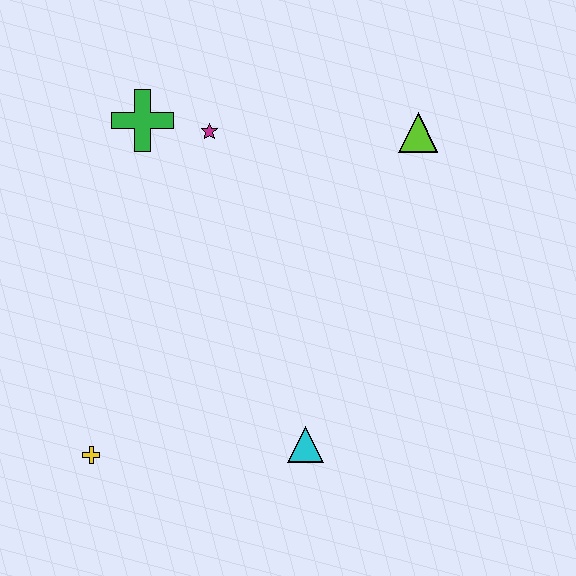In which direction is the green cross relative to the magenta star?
The green cross is to the left of the magenta star.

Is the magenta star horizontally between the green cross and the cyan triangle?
Yes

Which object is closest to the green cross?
The magenta star is closest to the green cross.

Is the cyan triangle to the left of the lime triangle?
Yes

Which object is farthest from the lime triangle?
The yellow cross is farthest from the lime triangle.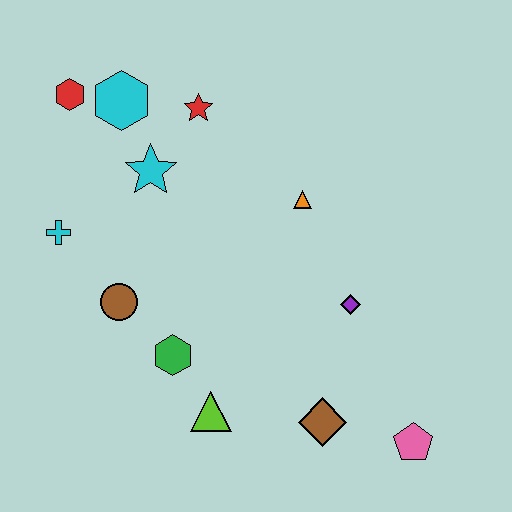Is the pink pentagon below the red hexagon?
Yes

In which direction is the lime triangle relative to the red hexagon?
The lime triangle is below the red hexagon.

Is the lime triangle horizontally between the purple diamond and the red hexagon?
Yes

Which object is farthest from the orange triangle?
The pink pentagon is farthest from the orange triangle.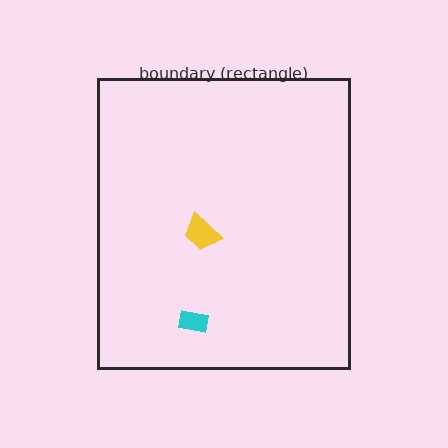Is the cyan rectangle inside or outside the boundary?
Inside.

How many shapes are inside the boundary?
2 inside, 0 outside.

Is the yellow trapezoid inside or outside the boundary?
Inside.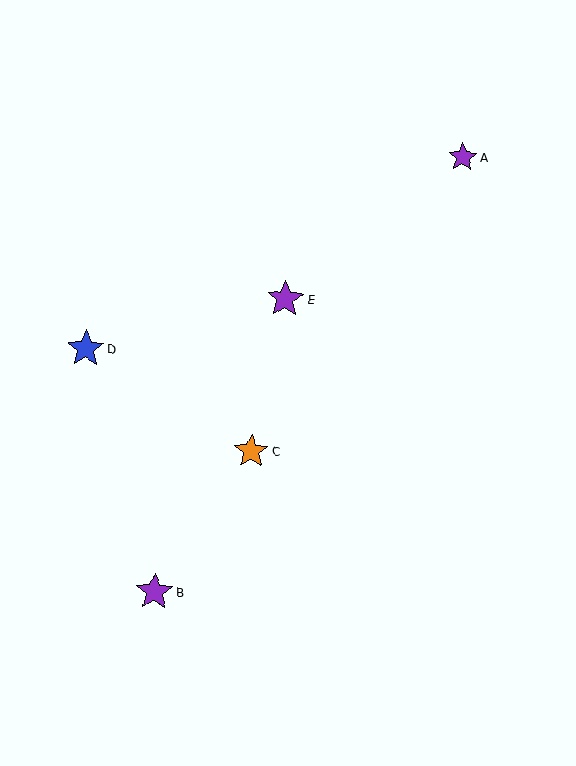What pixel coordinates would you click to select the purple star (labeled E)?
Click at (285, 299) to select the purple star E.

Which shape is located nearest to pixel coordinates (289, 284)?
The purple star (labeled E) at (285, 299) is nearest to that location.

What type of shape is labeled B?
Shape B is a purple star.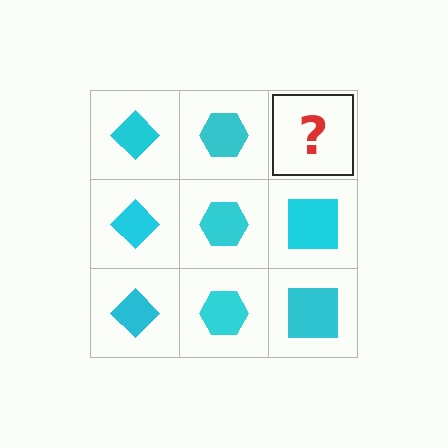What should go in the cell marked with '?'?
The missing cell should contain a cyan square.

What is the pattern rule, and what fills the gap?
The rule is that each column has a consistent shape. The gap should be filled with a cyan square.